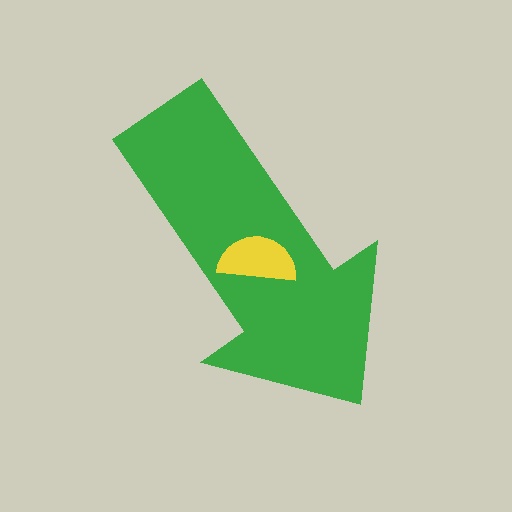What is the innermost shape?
The yellow semicircle.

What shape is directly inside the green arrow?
The yellow semicircle.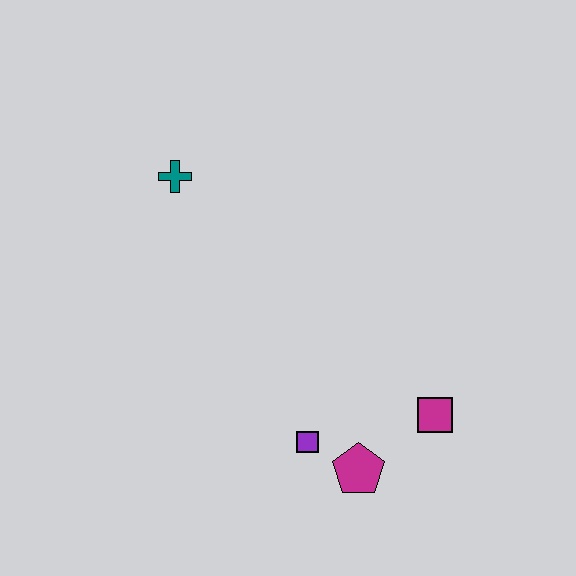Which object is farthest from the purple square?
The teal cross is farthest from the purple square.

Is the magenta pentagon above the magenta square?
No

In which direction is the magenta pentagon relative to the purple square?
The magenta pentagon is to the right of the purple square.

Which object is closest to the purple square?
The magenta pentagon is closest to the purple square.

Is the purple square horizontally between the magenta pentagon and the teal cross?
Yes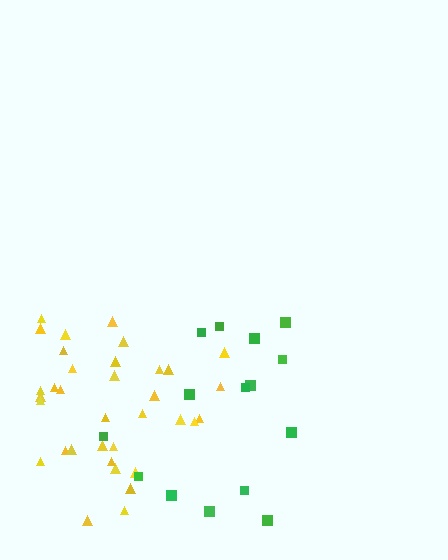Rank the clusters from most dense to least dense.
yellow, green.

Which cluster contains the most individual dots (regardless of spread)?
Yellow (35).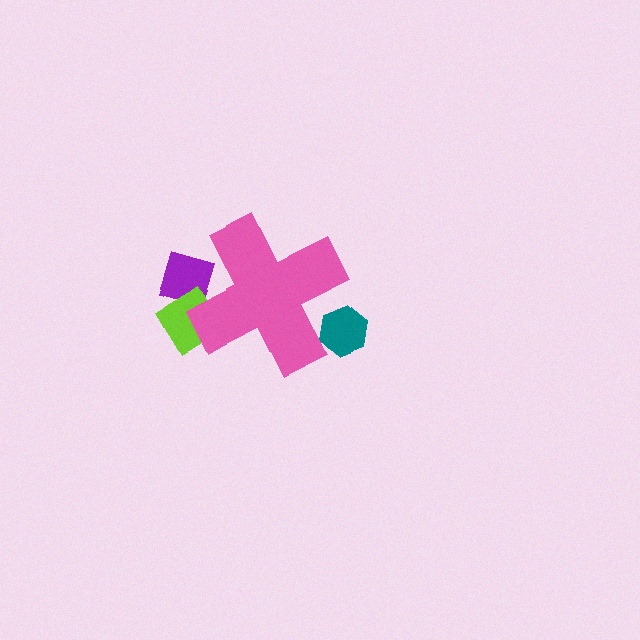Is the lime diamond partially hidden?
Yes, the lime diamond is partially hidden behind the pink cross.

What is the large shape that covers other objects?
A pink cross.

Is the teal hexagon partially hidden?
Yes, the teal hexagon is partially hidden behind the pink cross.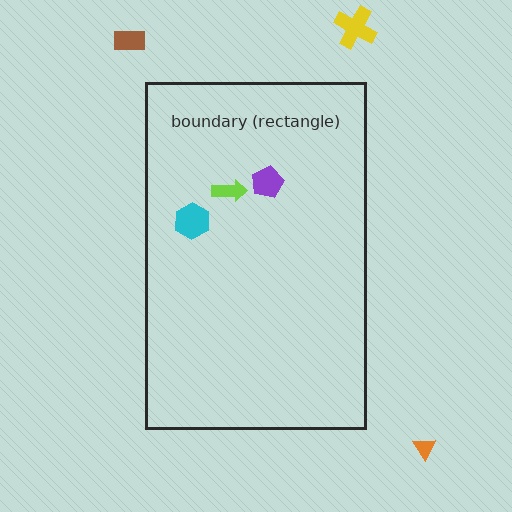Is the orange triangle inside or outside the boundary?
Outside.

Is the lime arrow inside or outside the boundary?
Inside.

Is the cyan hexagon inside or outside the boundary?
Inside.